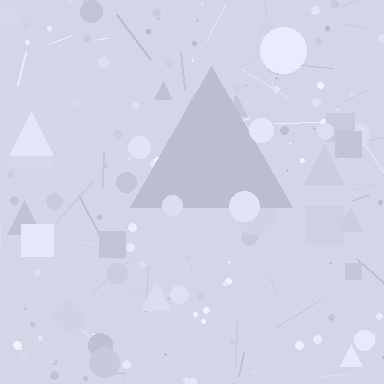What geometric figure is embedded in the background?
A triangle is embedded in the background.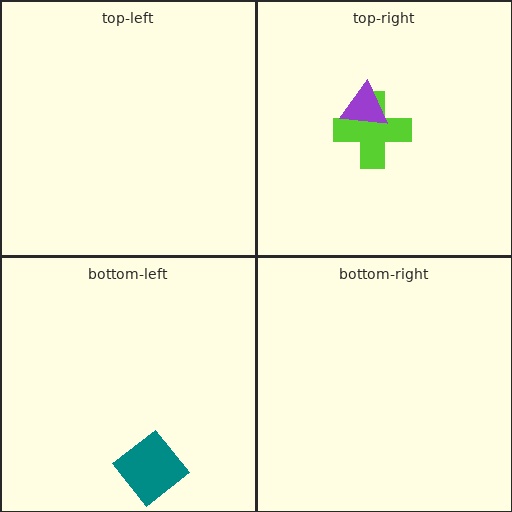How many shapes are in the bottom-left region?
1.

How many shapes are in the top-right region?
2.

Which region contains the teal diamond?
The bottom-left region.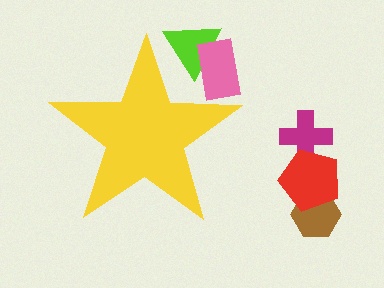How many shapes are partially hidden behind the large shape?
2 shapes are partially hidden.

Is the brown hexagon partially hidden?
No, the brown hexagon is fully visible.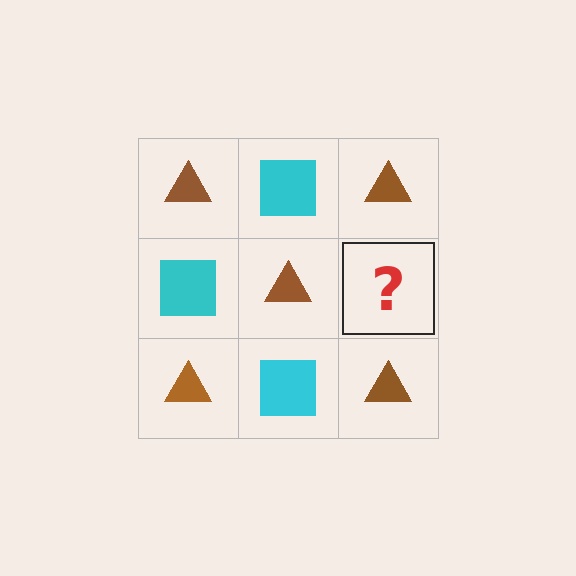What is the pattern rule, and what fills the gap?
The rule is that it alternates brown triangle and cyan square in a checkerboard pattern. The gap should be filled with a cyan square.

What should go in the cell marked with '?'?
The missing cell should contain a cyan square.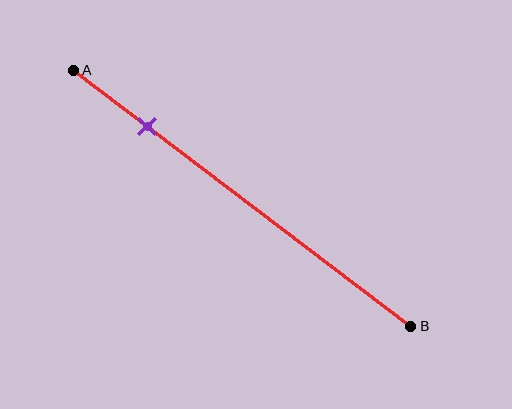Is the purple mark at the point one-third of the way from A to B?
No, the mark is at about 20% from A, not at the 33% one-third point.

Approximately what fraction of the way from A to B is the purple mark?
The purple mark is approximately 20% of the way from A to B.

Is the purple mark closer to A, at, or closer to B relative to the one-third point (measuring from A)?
The purple mark is closer to point A than the one-third point of segment AB.